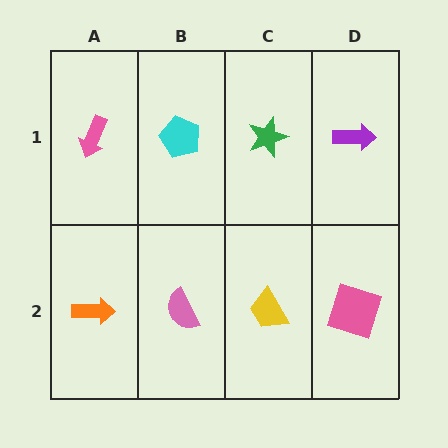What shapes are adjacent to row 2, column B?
A cyan pentagon (row 1, column B), an orange arrow (row 2, column A), a yellow trapezoid (row 2, column C).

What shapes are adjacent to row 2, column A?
A pink arrow (row 1, column A), a pink semicircle (row 2, column B).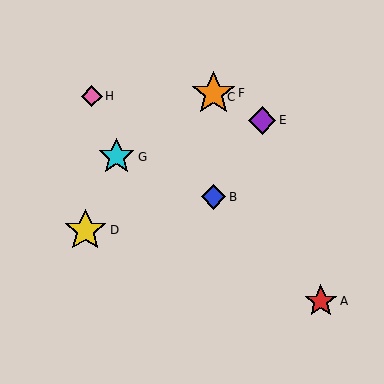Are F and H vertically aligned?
No, F is at x≈213 and H is at x≈92.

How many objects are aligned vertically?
3 objects (B, C, F) are aligned vertically.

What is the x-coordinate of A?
Object A is at x≈321.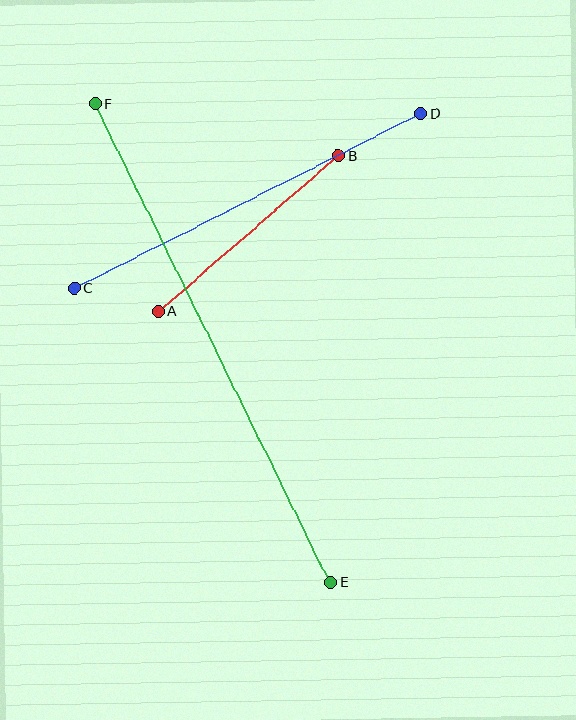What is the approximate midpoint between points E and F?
The midpoint is at approximately (213, 343) pixels.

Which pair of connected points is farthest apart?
Points E and F are farthest apart.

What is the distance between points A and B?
The distance is approximately 238 pixels.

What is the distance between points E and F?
The distance is approximately 533 pixels.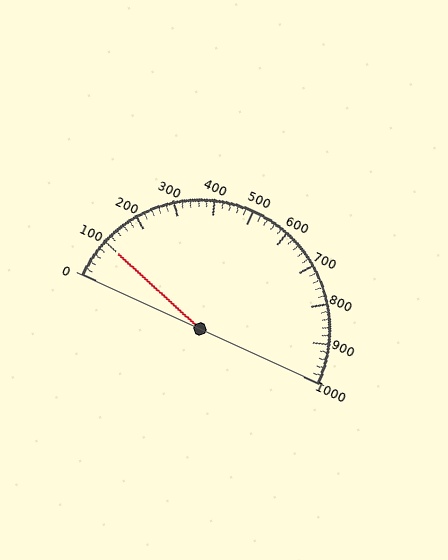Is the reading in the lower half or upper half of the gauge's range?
The reading is in the lower half of the range (0 to 1000).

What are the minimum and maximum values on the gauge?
The gauge ranges from 0 to 1000.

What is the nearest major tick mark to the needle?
The nearest major tick mark is 100.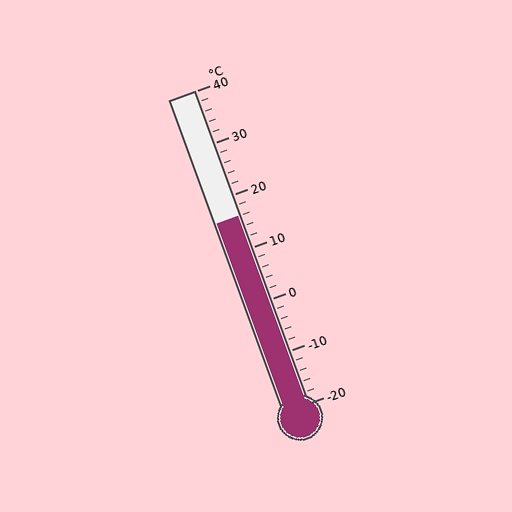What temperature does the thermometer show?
The thermometer shows approximately 16°C.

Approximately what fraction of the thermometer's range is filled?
The thermometer is filled to approximately 60% of its range.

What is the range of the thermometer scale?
The thermometer scale ranges from -20°C to 40°C.